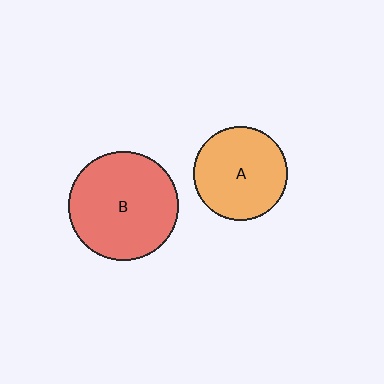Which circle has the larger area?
Circle B (red).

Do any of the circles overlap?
No, none of the circles overlap.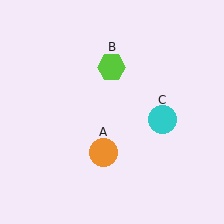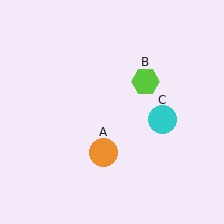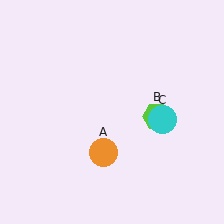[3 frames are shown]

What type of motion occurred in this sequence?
The lime hexagon (object B) rotated clockwise around the center of the scene.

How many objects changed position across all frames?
1 object changed position: lime hexagon (object B).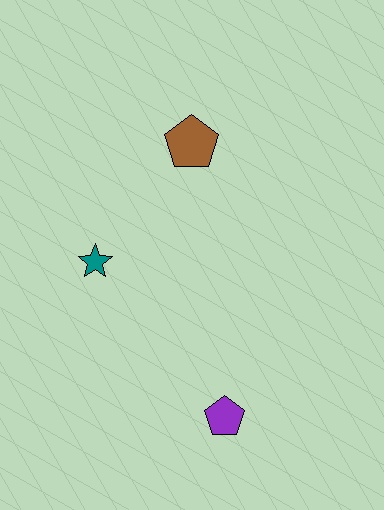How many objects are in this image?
There are 3 objects.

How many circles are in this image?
There are no circles.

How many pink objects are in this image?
There are no pink objects.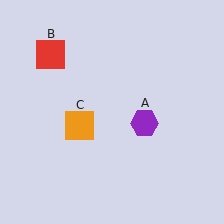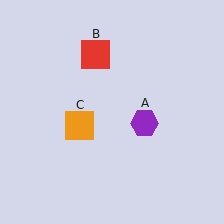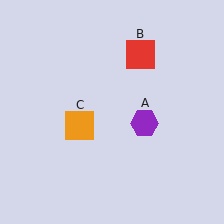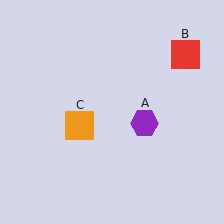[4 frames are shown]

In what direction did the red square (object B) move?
The red square (object B) moved right.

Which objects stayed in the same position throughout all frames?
Purple hexagon (object A) and orange square (object C) remained stationary.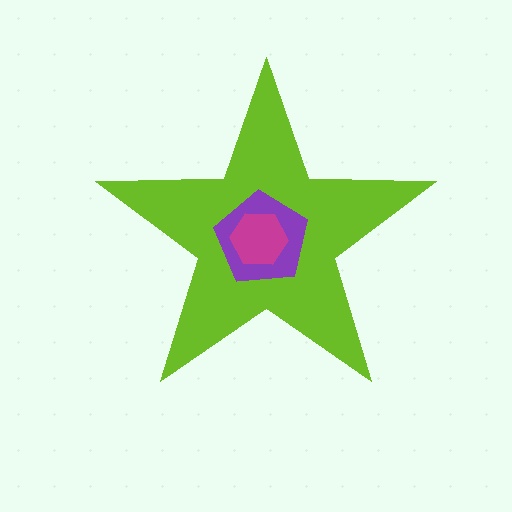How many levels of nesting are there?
3.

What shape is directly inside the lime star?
The purple pentagon.